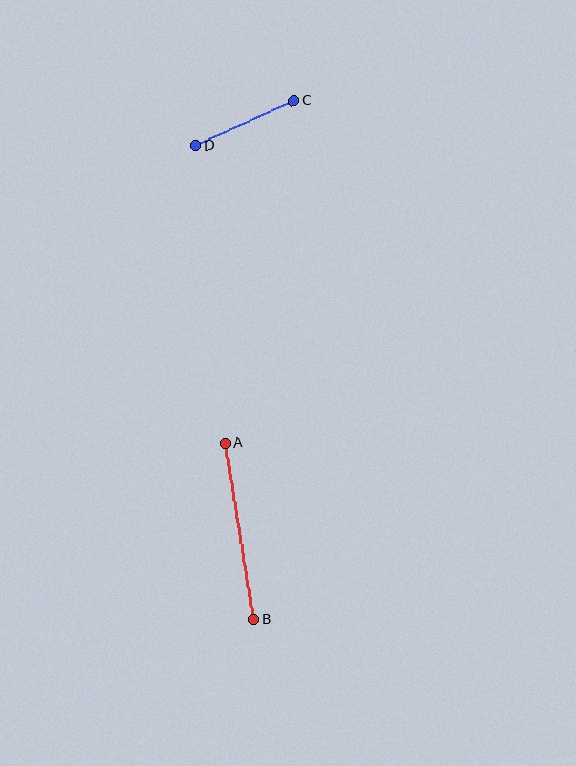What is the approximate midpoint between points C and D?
The midpoint is at approximately (245, 123) pixels.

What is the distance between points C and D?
The distance is approximately 108 pixels.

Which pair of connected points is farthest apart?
Points A and B are farthest apart.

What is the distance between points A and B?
The distance is approximately 179 pixels.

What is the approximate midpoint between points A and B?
The midpoint is at approximately (239, 531) pixels.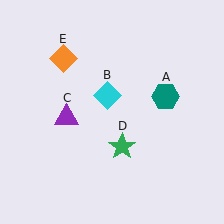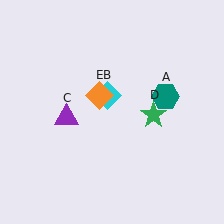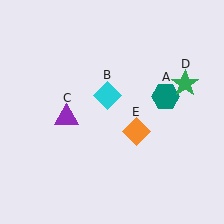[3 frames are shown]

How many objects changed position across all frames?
2 objects changed position: green star (object D), orange diamond (object E).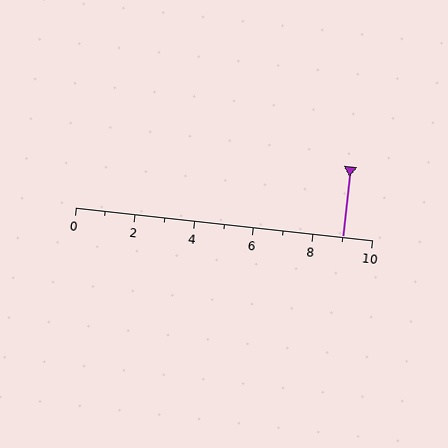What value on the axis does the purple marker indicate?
The marker indicates approximately 9.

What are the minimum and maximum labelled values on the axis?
The axis runs from 0 to 10.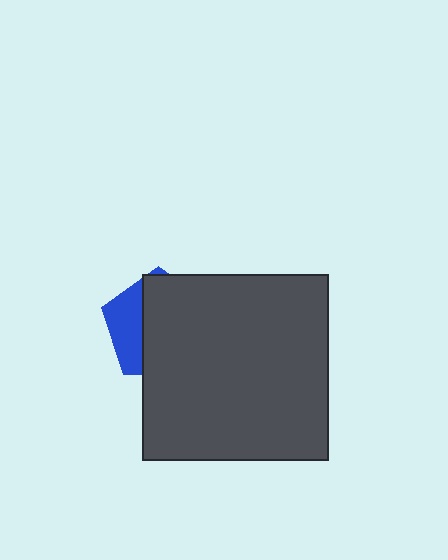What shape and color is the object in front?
The object in front is a dark gray square.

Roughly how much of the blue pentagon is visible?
A small part of it is visible (roughly 31%).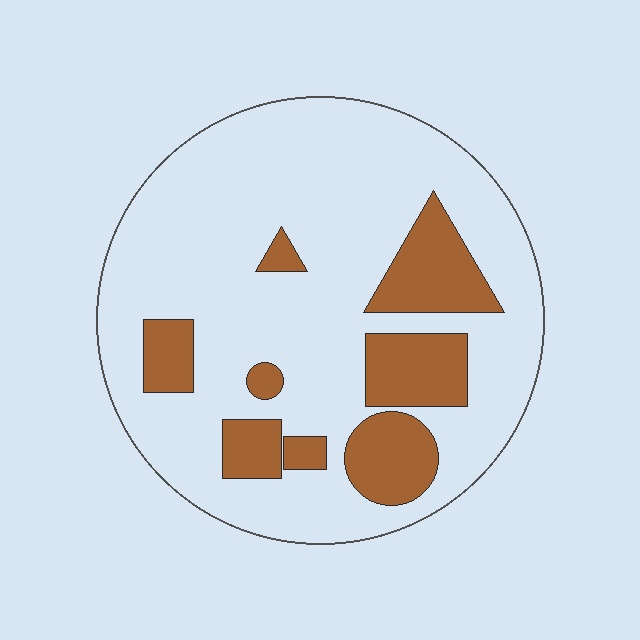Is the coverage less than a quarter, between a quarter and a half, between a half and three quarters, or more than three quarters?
Less than a quarter.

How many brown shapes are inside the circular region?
8.